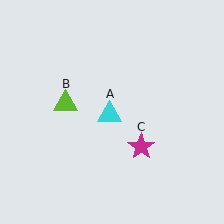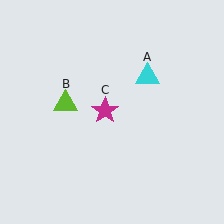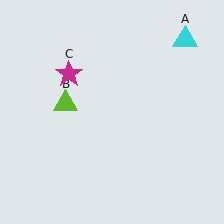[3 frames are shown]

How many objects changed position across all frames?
2 objects changed position: cyan triangle (object A), magenta star (object C).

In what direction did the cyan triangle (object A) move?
The cyan triangle (object A) moved up and to the right.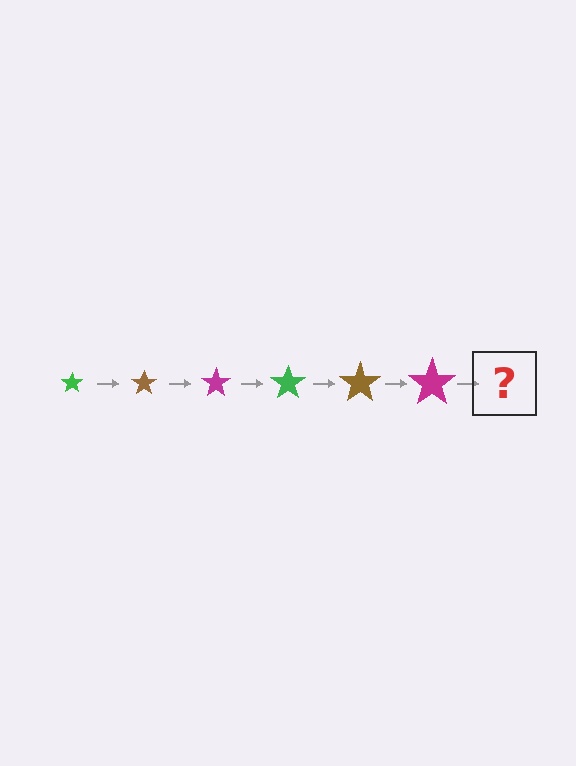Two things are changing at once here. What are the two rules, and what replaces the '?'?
The two rules are that the star grows larger each step and the color cycles through green, brown, and magenta. The '?' should be a green star, larger than the previous one.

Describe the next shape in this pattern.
It should be a green star, larger than the previous one.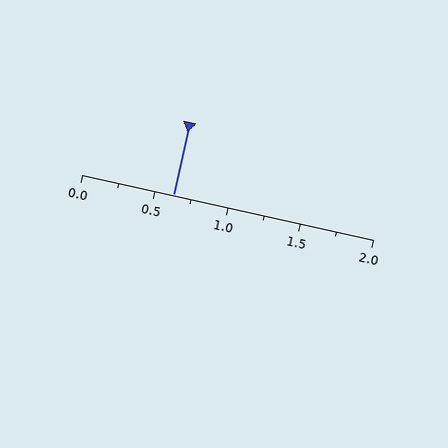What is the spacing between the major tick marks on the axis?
The major ticks are spaced 0.5 apart.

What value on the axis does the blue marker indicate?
The marker indicates approximately 0.62.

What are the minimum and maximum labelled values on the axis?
The axis runs from 0.0 to 2.0.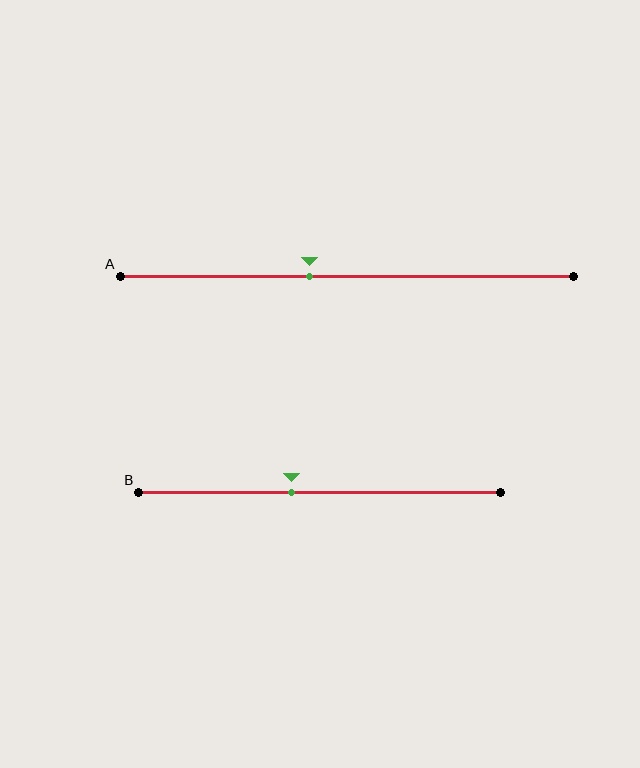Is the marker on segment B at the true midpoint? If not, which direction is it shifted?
No, the marker on segment B is shifted to the left by about 8% of the segment length.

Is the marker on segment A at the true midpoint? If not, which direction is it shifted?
No, the marker on segment A is shifted to the left by about 8% of the segment length.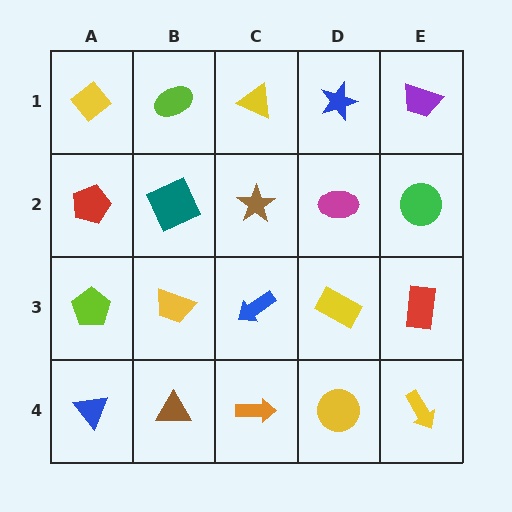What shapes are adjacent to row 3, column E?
A green circle (row 2, column E), a yellow arrow (row 4, column E), a yellow rectangle (row 3, column D).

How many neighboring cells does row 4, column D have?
3.